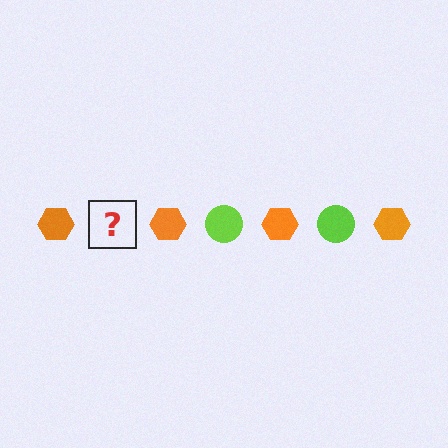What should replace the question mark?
The question mark should be replaced with a lime circle.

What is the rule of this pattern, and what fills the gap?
The rule is that the pattern alternates between orange hexagon and lime circle. The gap should be filled with a lime circle.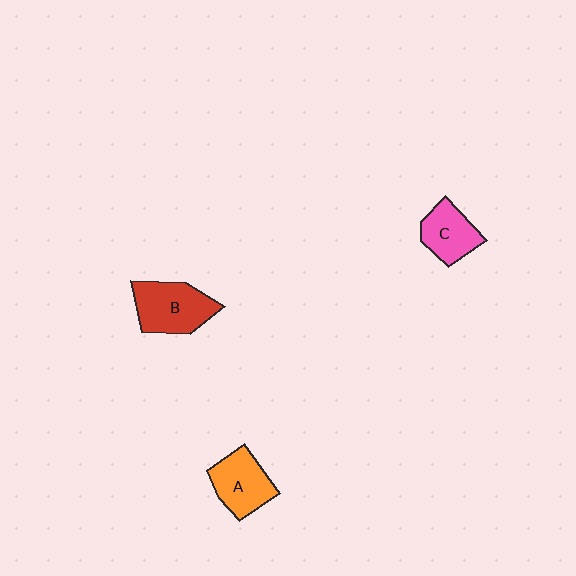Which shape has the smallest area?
Shape C (pink).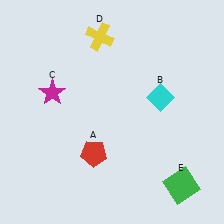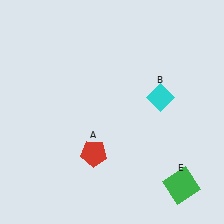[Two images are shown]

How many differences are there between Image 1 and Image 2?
There are 2 differences between the two images.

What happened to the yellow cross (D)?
The yellow cross (D) was removed in Image 2. It was in the top-left area of Image 1.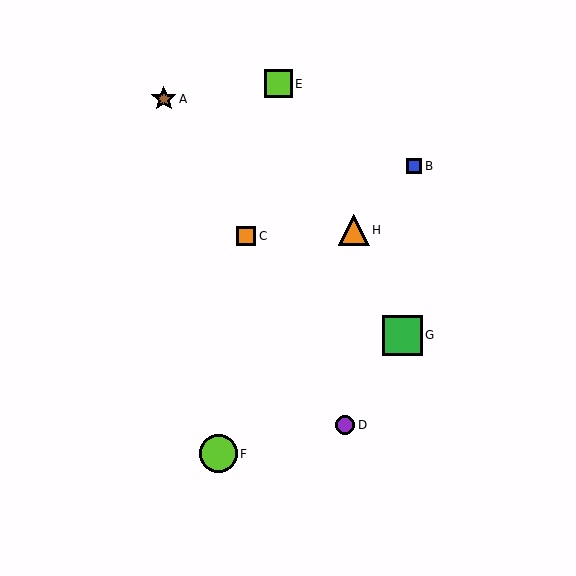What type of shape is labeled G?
Shape G is a green square.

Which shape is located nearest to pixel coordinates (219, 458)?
The lime circle (labeled F) at (219, 454) is nearest to that location.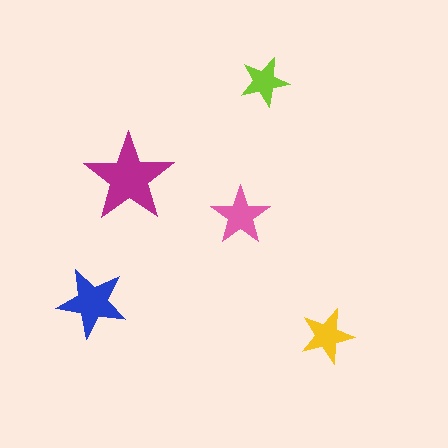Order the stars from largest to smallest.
the magenta one, the blue one, the pink one, the yellow one, the lime one.